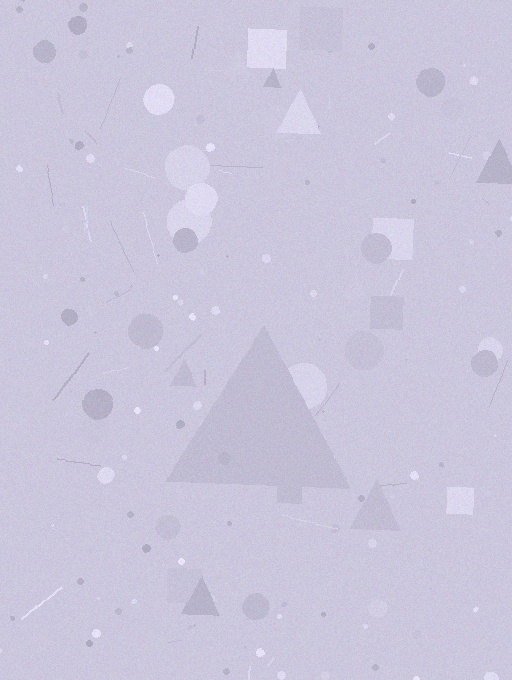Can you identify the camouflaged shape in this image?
The camouflaged shape is a triangle.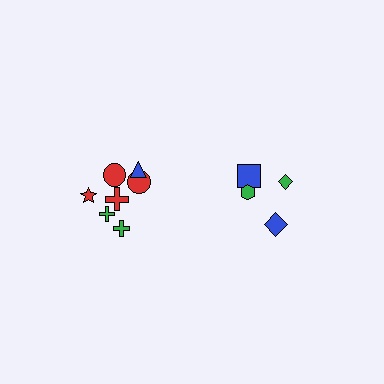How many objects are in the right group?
There are 4 objects.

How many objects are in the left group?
There are 7 objects.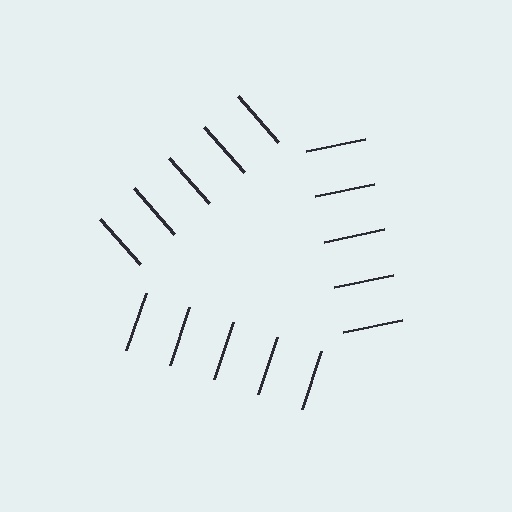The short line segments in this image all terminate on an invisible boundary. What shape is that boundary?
An illusory triangle — the line segments terminate on its edges but no continuous stroke is drawn.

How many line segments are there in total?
15 — 5 along each of the 3 edges.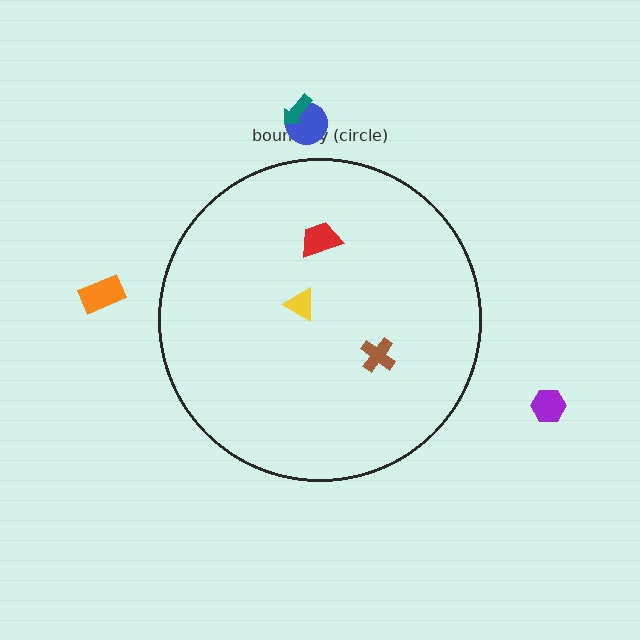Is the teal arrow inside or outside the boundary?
Outside.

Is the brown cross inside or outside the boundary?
Inside.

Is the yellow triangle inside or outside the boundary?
Inside.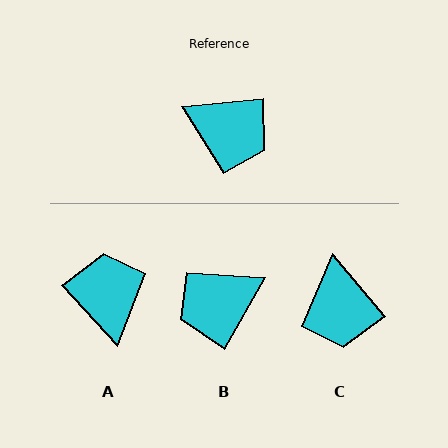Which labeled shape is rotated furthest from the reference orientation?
A, about 127 degrees away.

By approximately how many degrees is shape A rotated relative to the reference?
Approximately 127 degrees counter-clockwise.